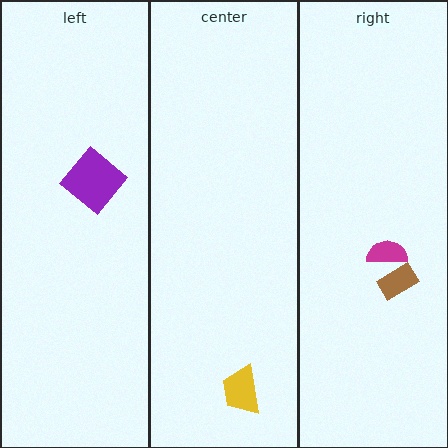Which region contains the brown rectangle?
The right region.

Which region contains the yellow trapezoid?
The center region.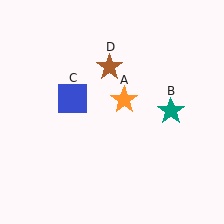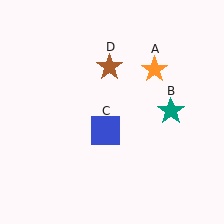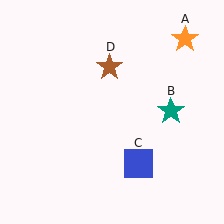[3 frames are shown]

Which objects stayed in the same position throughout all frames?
Teal star (object B) and brown star (object D) remained stationary.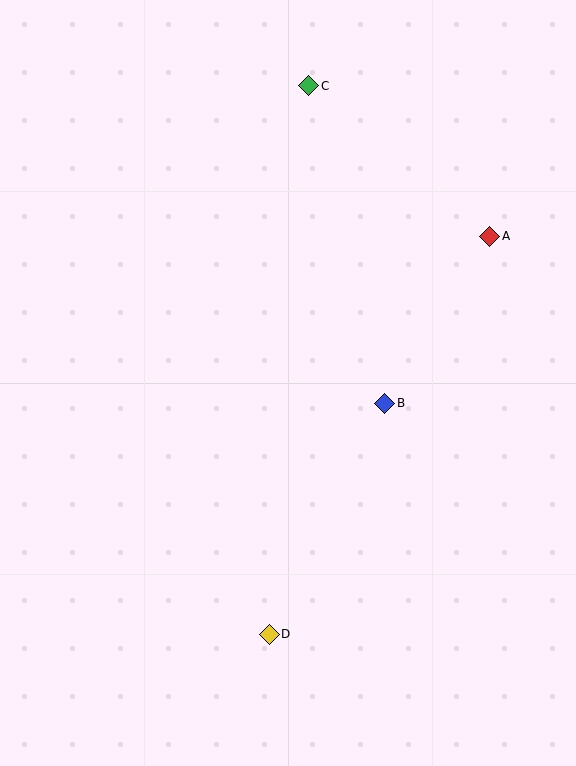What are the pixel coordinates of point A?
Point A is at (490, 236).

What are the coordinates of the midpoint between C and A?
The midpoint between C and A is at (399, 161).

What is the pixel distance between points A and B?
The distance between A and B is 198 pixels.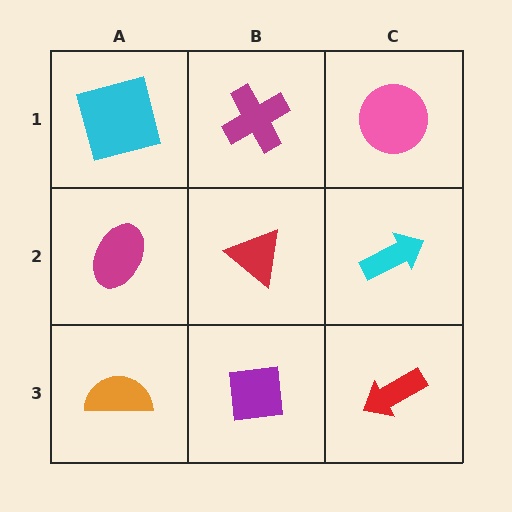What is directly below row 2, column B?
A purple square.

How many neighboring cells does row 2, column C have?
3.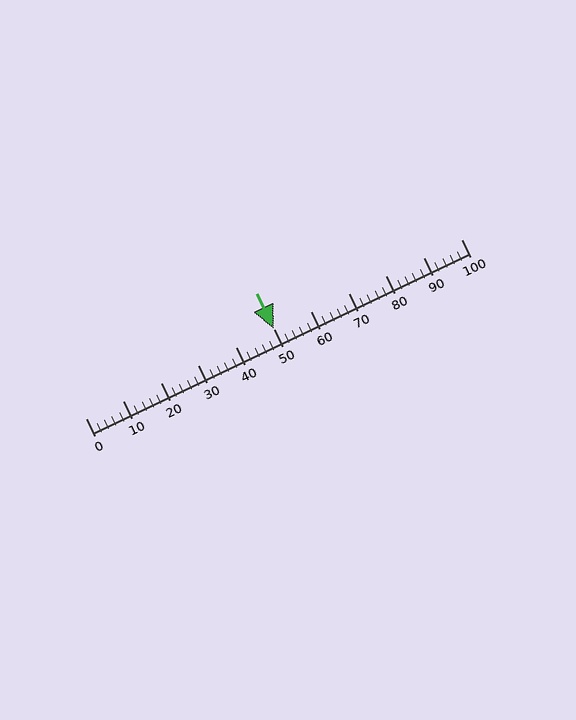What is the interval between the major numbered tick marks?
The major tick marks are spaced 10 units apart.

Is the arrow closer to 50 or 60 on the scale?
The arrow is closer to 50.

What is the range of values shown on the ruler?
The ruler shows values from 0 to 100.